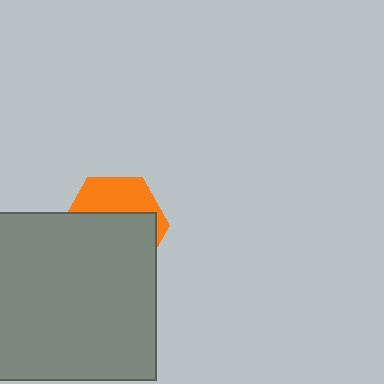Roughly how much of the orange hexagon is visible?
A small part of it is visible (roughly 35%).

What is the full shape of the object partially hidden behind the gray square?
The partially hidden object is an orange hexagon.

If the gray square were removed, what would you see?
You would see the complete orange hexagon.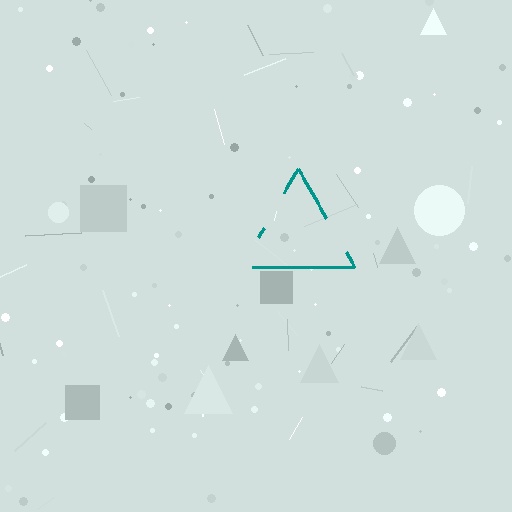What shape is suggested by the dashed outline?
The dashed outline suggests a triangle.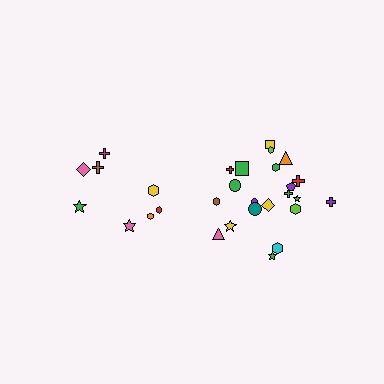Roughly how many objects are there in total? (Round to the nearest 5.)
Roughly 30 objects in total.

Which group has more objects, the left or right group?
The right group.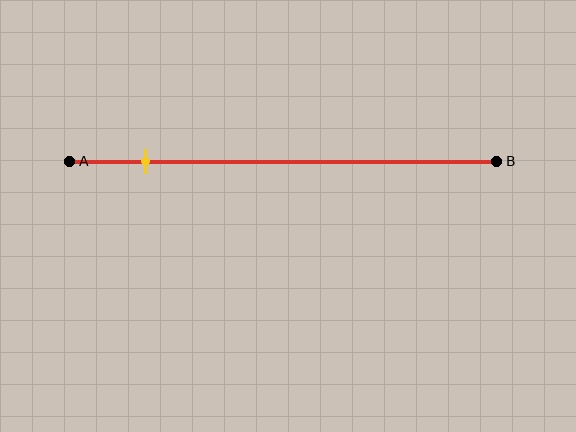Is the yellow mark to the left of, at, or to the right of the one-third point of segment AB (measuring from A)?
The yellow mark is to the left of the one-third point of segment AB.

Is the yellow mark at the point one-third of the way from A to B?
No, the mark is at about 20% from A, not at the 33% one-third point.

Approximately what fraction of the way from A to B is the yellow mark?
The yellow mark is approximately 20% of the way from A to B.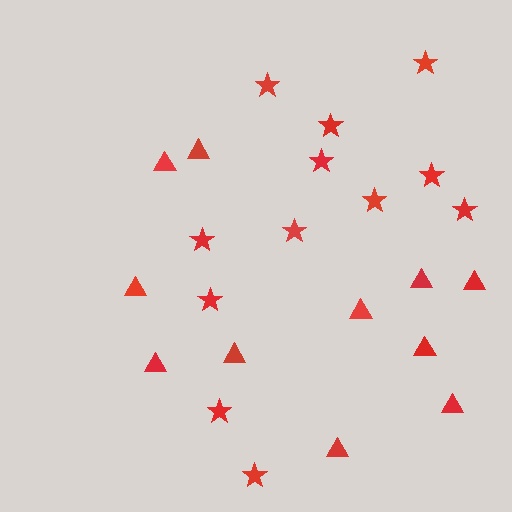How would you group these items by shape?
There are 2 groups: one group of triangles (11) and one group of stars (12).